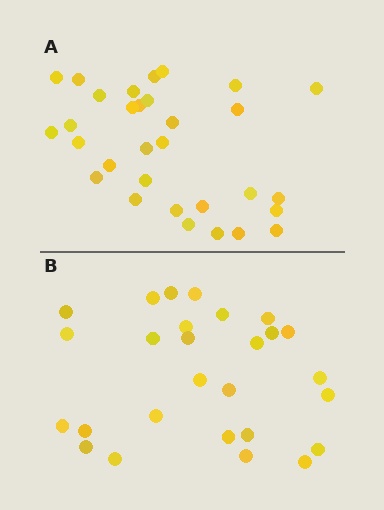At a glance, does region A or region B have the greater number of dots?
Region A (the top region) has more dots.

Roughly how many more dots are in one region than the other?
Region A has about 4 more dots than region B.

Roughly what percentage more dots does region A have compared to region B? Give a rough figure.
About 15% more.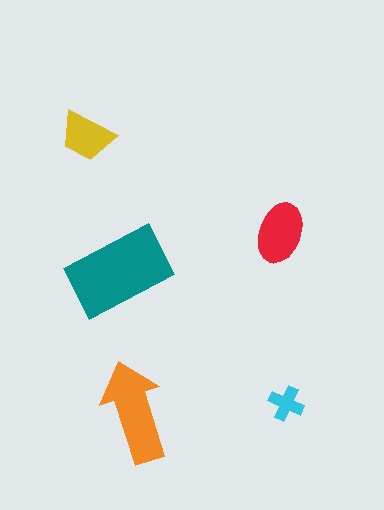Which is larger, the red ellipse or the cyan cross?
The red ellipse.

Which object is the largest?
The teal rectangle.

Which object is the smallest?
The cyan cross.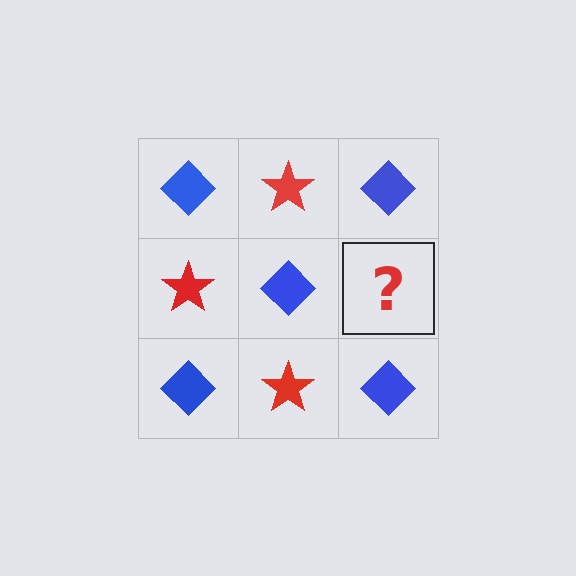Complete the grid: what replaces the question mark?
The question mark should be replaced with a red star.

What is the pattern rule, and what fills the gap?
The rule is that it alternates blue diamond and red star in a checkerboard pattern. The gap should be filled with a red star.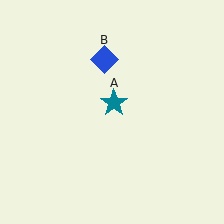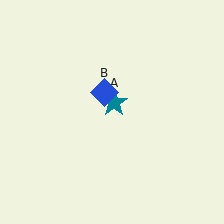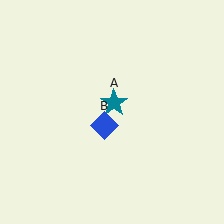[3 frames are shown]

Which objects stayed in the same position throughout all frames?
Teal star (object A) remained stationary.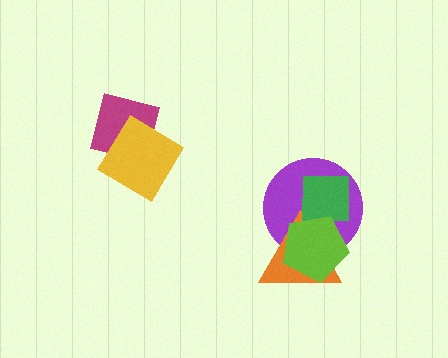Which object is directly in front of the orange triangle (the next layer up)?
The green square is directly in front of the orange triangle.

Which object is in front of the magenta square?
The yellow diamond is in front of the magenta square.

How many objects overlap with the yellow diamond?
1 object overlaps with the yellow diamond.